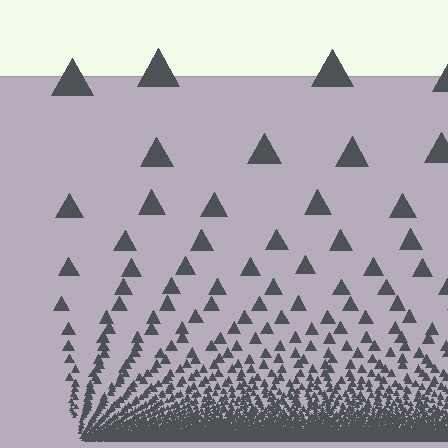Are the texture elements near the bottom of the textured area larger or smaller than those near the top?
Smaller. The gradient is inverted — elements near the bottom are smaller and denser.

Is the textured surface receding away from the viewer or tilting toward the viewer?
The surface appears to tilt toward the viewer. Texture elements get larger and sparser toward the top.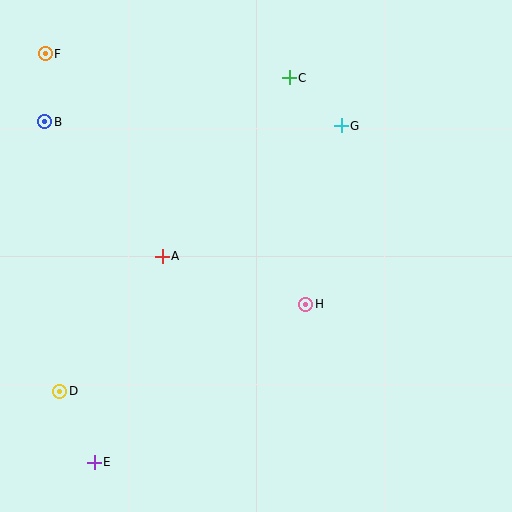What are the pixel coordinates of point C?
Point C is at (289, 78).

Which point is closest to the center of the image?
Point H at (306, 304) is closest to the center.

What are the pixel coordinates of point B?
Point B is at (45, 122).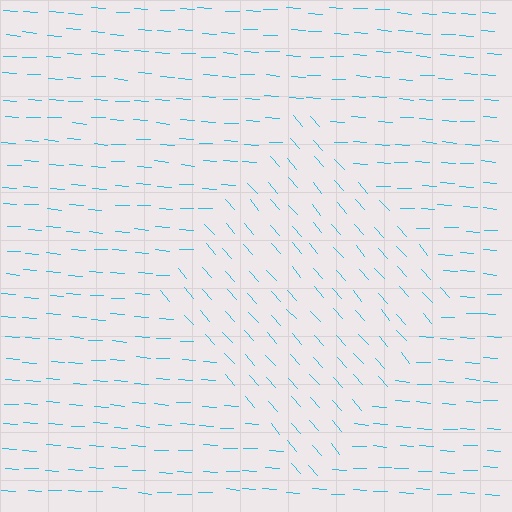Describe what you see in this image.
The image is filled with small cyan line segments. A diamond region in the image has lines oriented differently from the surrounding lines, creating a visible texture boundary.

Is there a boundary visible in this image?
Yes, there is a texture boundary formed by a change in line orientation.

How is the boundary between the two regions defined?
The boundary is defined purely by a change in line orientation (approximately 45 degrees difference). All lines are the same color and thickness.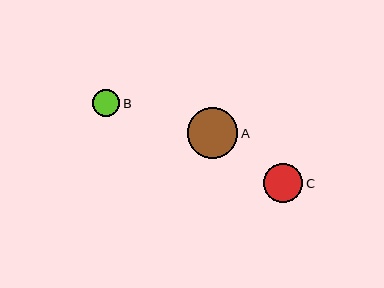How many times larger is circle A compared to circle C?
Circle A is approximately 1.3 times the size of circle C.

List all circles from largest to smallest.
From largest to smallest: A, C, B.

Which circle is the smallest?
Circle B is the smallest with a size of approximately 27 pixels.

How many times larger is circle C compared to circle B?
Circle C is approximately 1.4 times the size of circle B.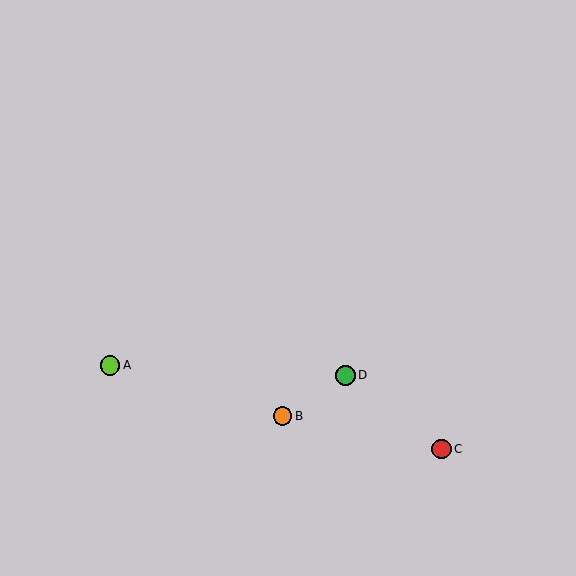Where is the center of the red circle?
The center of the red circle is at (442, 449).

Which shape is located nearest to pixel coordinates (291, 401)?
The orange circle (labeled B) at (282, 416) is nearest to that location.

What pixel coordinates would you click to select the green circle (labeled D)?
Click at (345, 375) to select the green circle D.